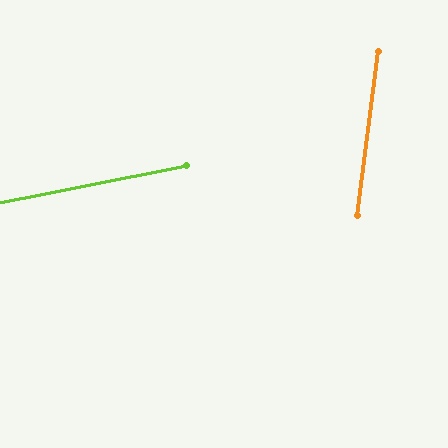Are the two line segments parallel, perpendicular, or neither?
Neither parallel nor perpendicular — they differ by about 72°.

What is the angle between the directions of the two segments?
Approximately 72 degrees.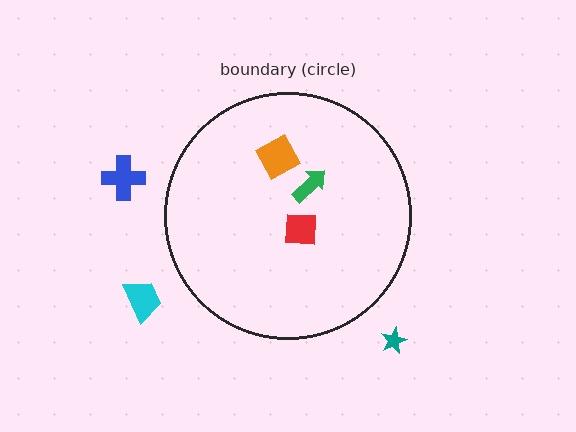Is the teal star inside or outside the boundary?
Outside.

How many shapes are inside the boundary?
3 inside, 3 outside.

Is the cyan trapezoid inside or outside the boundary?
Outside.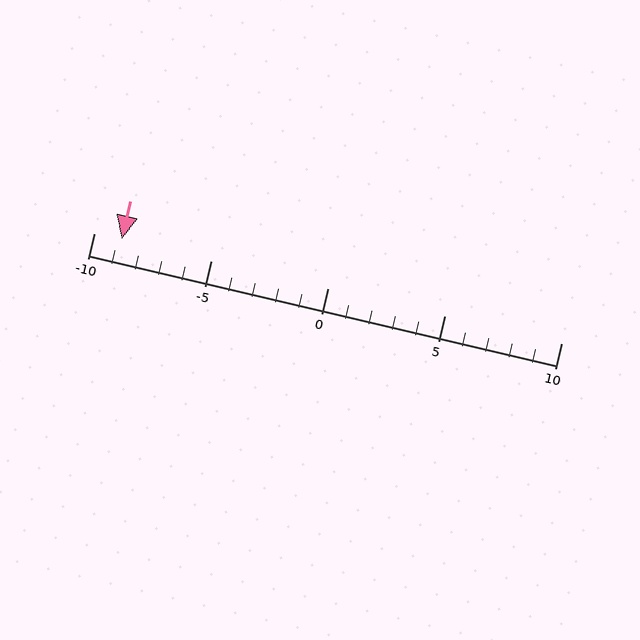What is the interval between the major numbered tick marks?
The major tick marks are spaced 5 units apart.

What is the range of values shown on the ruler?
The ruler shows values from -10 to 10.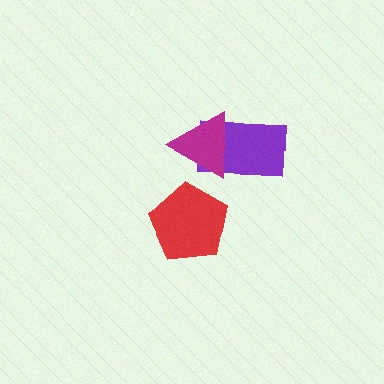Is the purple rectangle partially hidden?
Yes, it is partially covered by another shape.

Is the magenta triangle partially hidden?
No, no other shape covers it.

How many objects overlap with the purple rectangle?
1 object overlaps with the purple rectangle.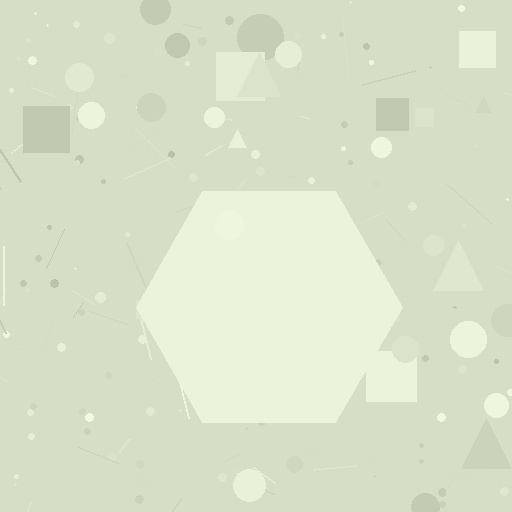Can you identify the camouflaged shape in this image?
The camouflaged shape is a hexagon.